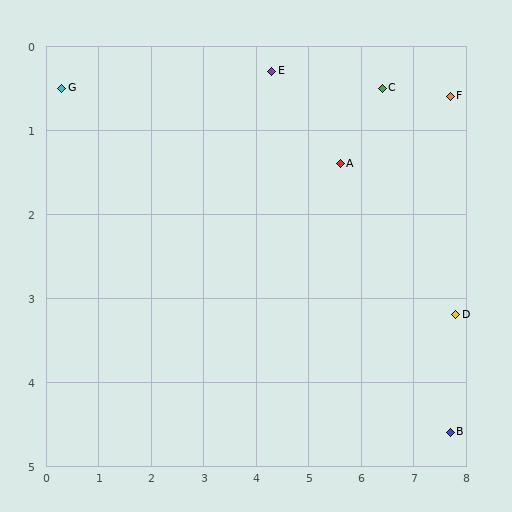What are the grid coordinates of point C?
Point C is at approximately (6.4, 0.5).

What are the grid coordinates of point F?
Point F is at approximately (7.7, 0.6).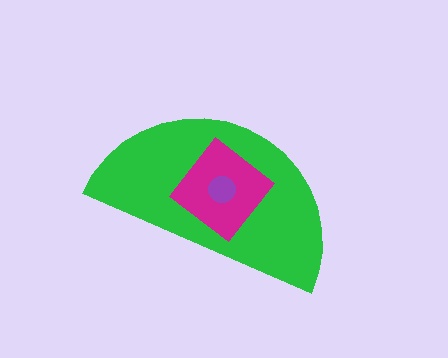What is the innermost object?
The purple circle.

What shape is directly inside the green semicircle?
The magenta diamond.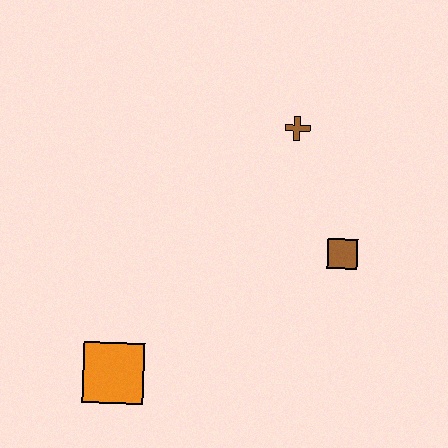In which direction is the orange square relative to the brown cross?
The orange square is below the brown cross.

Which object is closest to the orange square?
The brown square is closest to the orange square.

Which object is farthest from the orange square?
The brown cross is farthest from the orange square.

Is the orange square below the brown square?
Yes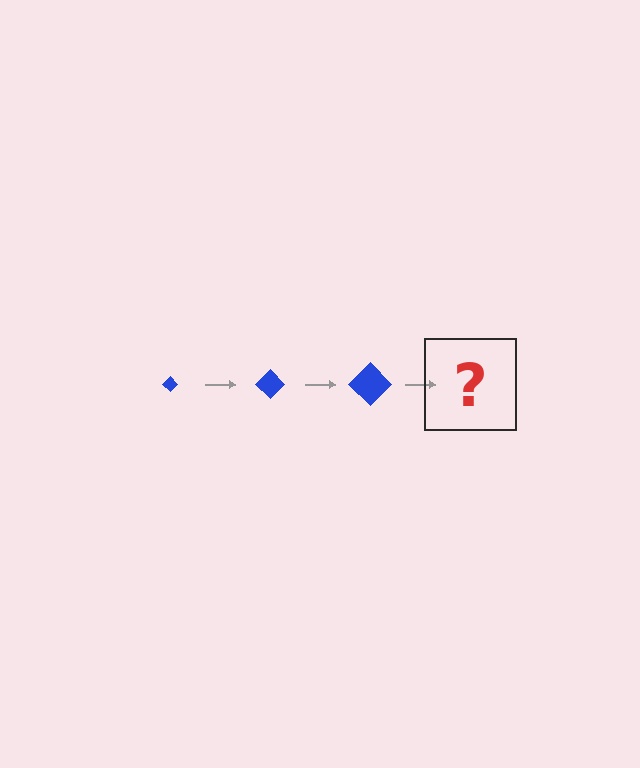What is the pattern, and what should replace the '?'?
The pattern is that the diamond gets progressively larger each step. The '?' should be a blue diamond, larger than the previous one.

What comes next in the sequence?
The next element should be a blue diamond, larger than the previous one.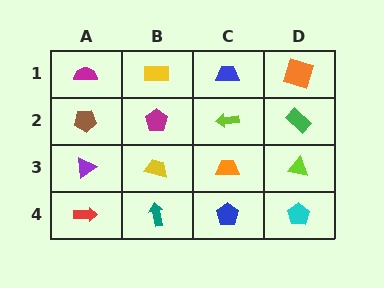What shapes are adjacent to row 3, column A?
A brown pentagon (row 2, column A), a red arrow (row 4, column A), a yellow trapezoid (row 3, column B).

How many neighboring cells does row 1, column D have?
2.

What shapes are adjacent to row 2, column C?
A blue trapezoid (row 1, column C), an orange trapezoid (row 3, column C), a magenta pentagon (row 2, column B), a green rectangle (row 2, column D).